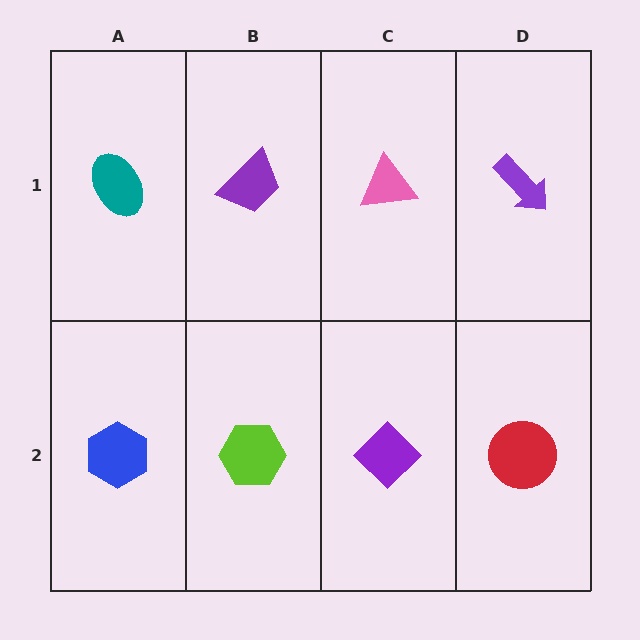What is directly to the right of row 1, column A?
A purple trapezoid.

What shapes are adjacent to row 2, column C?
A pink triangle (row 1, column C), a lime hexagon (row 2, column B), a red circle (row 2, column D).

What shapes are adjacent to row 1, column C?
A purple diamond (row 2, column C), a purple trapezoid (row 1, column B), a purple arrow (row 1, column D).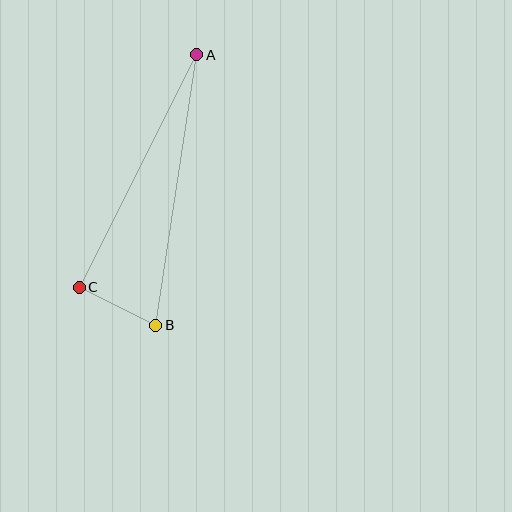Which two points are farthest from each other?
Points A and B are farthest from each other.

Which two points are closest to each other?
Points B and C are closest to each other.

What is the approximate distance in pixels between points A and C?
The distance between A and C is approximately 261 pixels.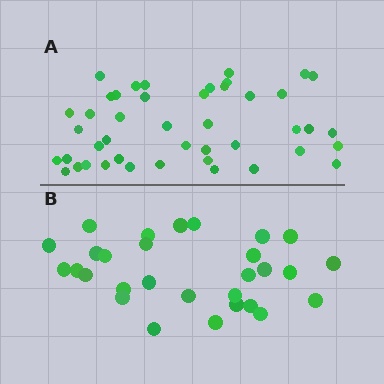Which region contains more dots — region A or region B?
Region A (the top region) has more dots.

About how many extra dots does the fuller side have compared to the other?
Region A has approximately 15 more dots than region B.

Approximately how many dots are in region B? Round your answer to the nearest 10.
About 30 dots. (The exact count is 29, which rounds to 30.)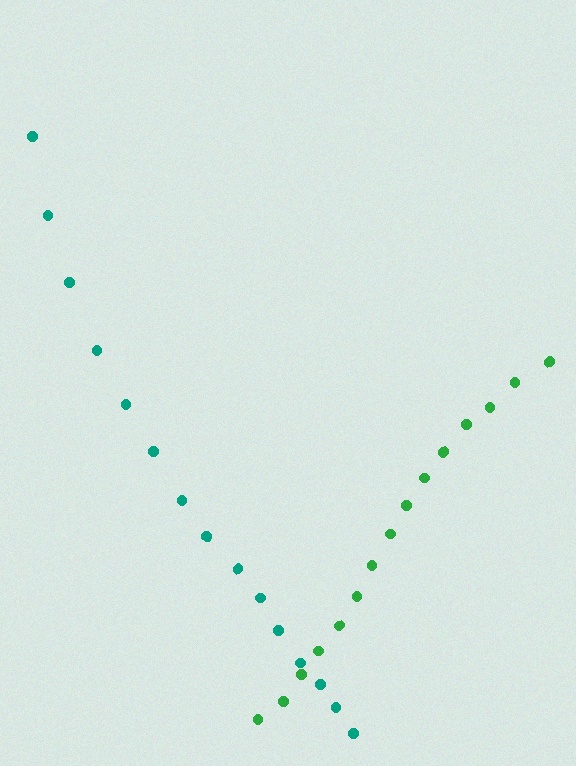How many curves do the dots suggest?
There are 2 distinct paths.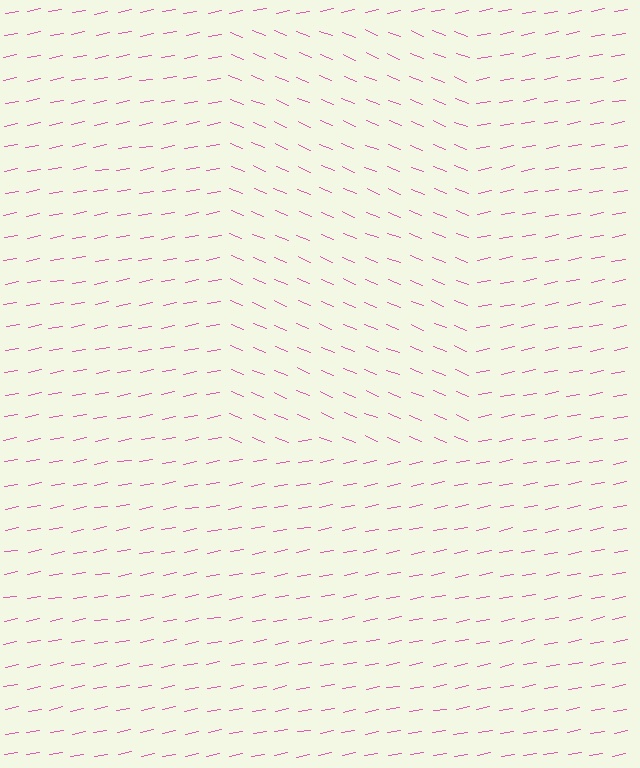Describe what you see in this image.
The image is filled with small pink line segments. A rectangle region in the image has lines oriented differently from the surrounding lines, creating a visible texture boundary.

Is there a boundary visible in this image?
Yes, there is a texture boundary formed by a change in line orientation.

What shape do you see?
I see a rectangle.